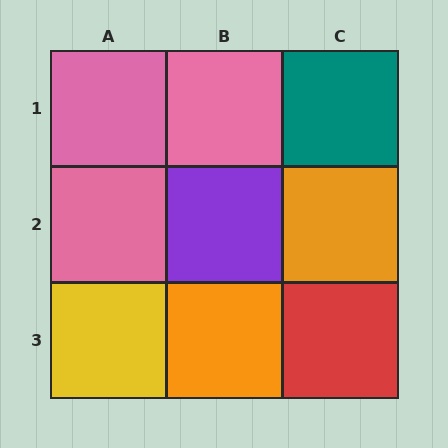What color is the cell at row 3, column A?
Yellow.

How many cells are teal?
1 cell is teal.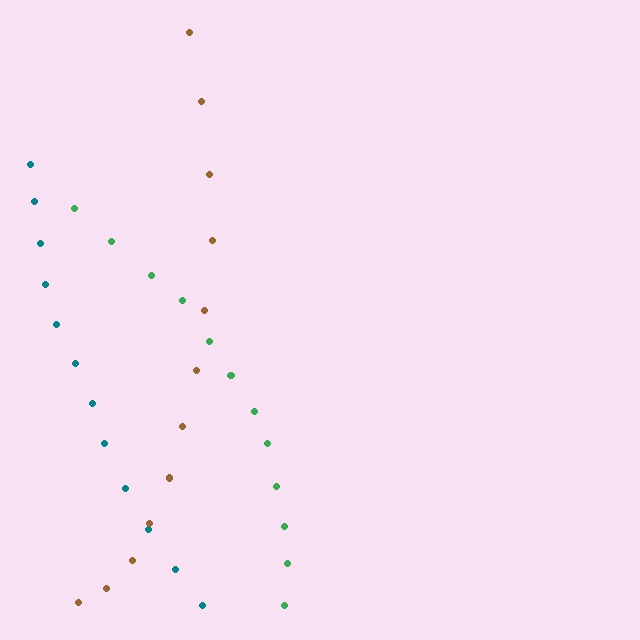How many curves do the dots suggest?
There are 3 distinct paths.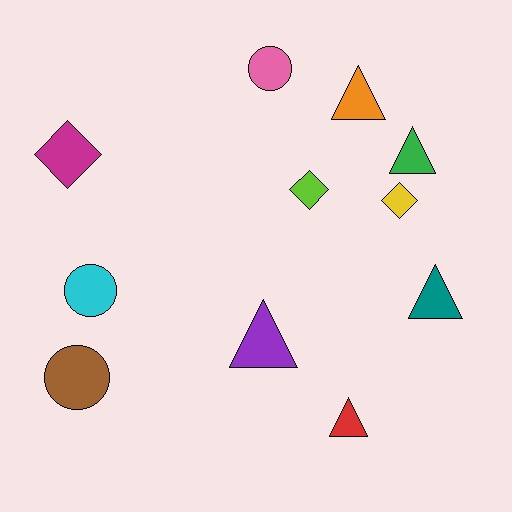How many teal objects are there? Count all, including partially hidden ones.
There is 1 teal object.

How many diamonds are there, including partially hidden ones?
There are 3 diamonds.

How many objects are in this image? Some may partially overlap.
There are 11 objects.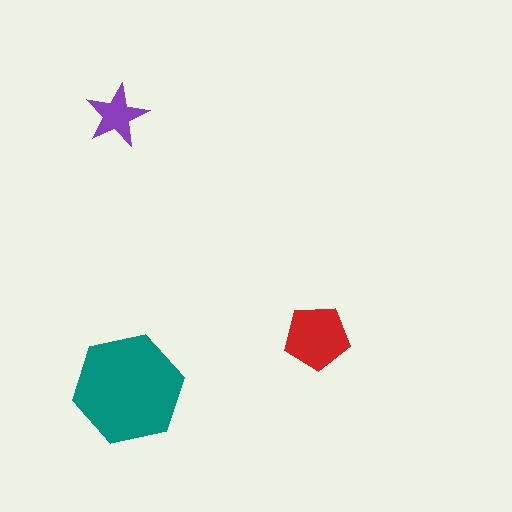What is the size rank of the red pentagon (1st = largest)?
2nd.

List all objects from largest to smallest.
The teal hexagon, the red pentagon, the purple star.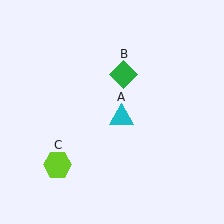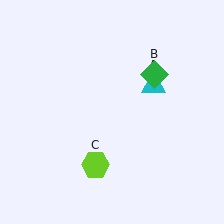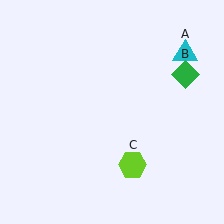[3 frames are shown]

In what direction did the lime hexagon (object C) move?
The lime hexagon (object C) moved right.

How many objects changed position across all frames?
3 objects changed position: cyan triangle (object A), green diamond (object B), lime hexagon (object C).